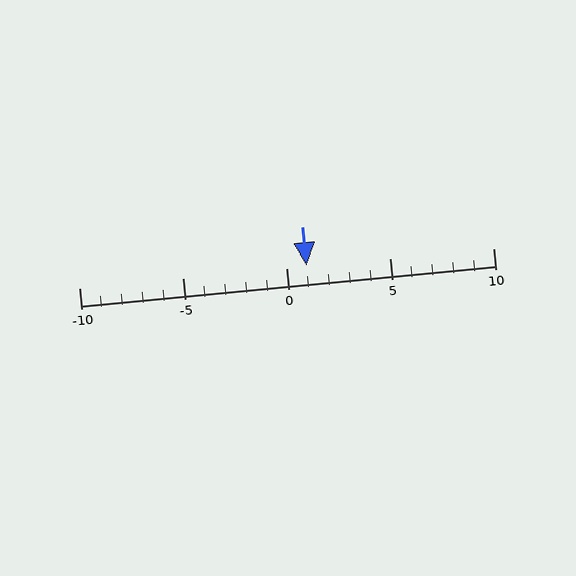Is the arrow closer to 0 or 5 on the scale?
The arrow is closer to 0.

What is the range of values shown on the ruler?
The ruler shows values from -10 to 10.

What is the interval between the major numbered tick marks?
The major tick marks are spaced 5 units apart.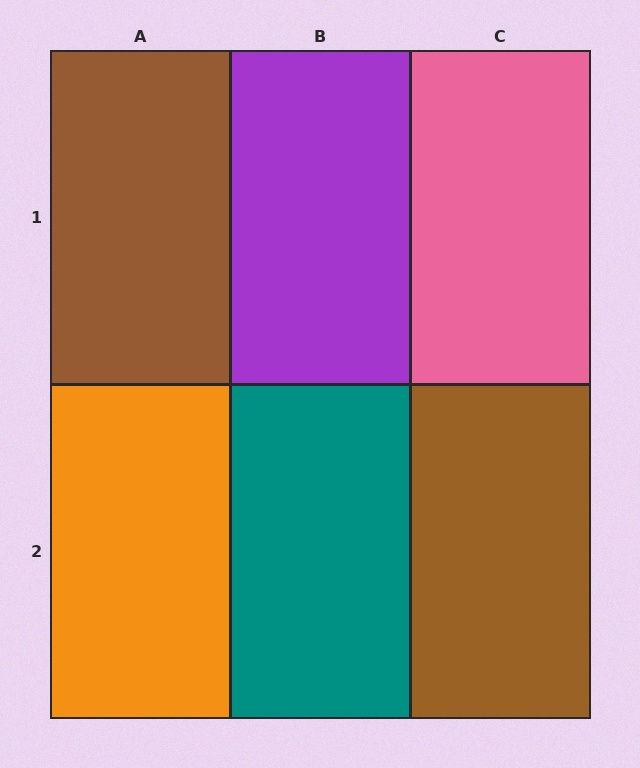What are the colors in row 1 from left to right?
Brown, purple, pink.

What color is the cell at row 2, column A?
Orange.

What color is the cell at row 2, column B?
Teal.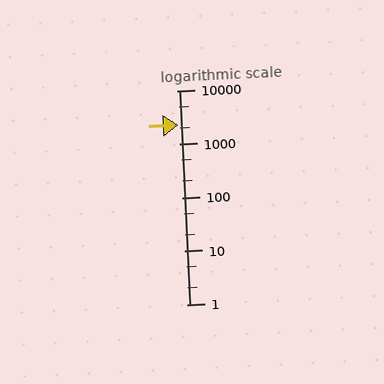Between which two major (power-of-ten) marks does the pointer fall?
The pointer is between 1000 and 10000.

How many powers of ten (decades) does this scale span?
The scale spans 4 decades, from 1 to 10000.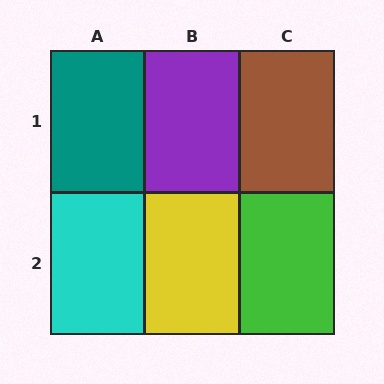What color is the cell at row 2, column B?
Yellow.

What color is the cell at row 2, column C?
Green.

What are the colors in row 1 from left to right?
Teal, purple, brown.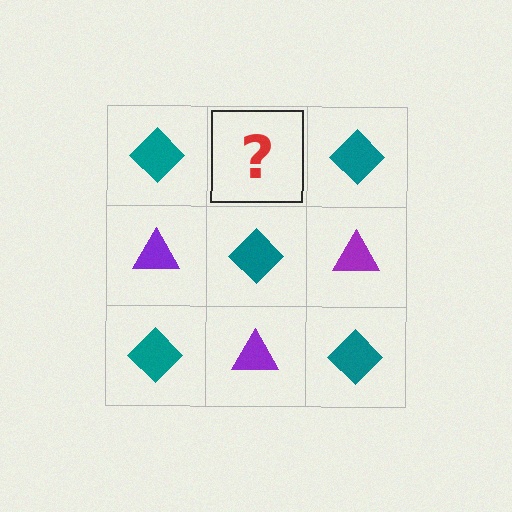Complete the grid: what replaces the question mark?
The question mark should be replaced with a purple triangle.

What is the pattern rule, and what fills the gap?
The rule is that it alternates teal diamond and purple triangle in a checkerboard pattern. The gap should be filled with a purple triangle.